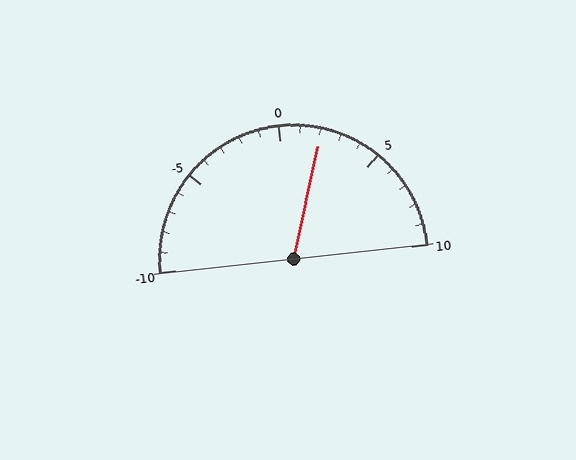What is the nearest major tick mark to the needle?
The nearest major tick mark is 0.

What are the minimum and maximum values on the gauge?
The gauge ranges from -10 to 10.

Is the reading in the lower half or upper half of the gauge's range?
The reading is in the upper half of the range (-10 to 10).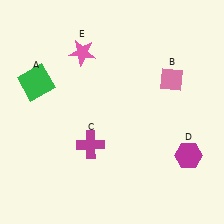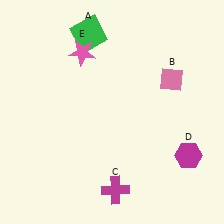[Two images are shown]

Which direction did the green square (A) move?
The green square (A) moved right.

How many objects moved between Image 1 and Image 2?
2 objects moved between the two images.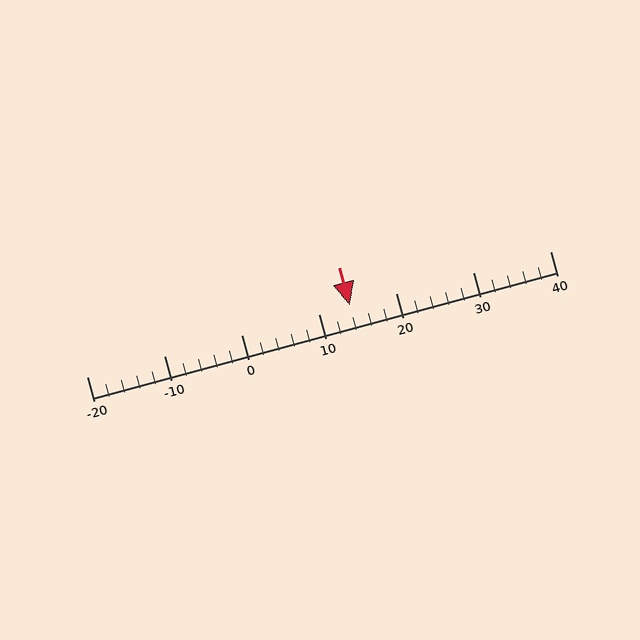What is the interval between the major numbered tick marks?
The major tick marks are spaced 10 units apart.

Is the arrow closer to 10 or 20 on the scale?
The arrow is closer to 10.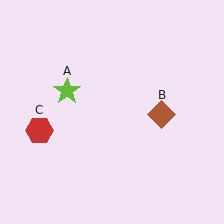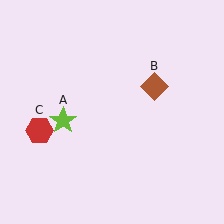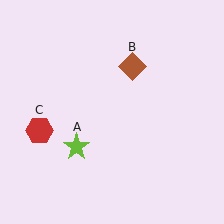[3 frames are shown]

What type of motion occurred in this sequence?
The lime star (object A), brown diamond (object B) rotated counterclockwise around the center of the scene.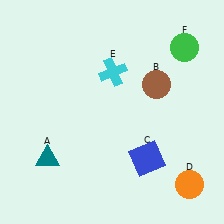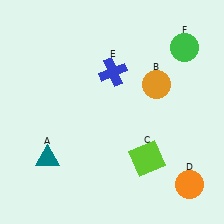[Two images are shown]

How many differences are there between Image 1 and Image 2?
There are 3 differences between the two images.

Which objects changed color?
B changed from brown to orange. C changed from blue to lime. E changed from cyan to blue.